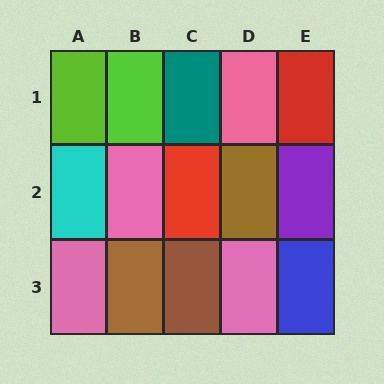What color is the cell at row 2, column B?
Pink.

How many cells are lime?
2 cells are lime.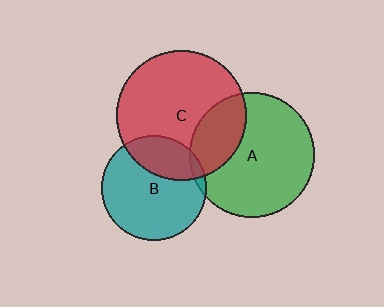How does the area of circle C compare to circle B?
Approximately 1.5 times.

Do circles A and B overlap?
Yes.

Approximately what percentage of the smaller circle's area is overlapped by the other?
Approximately 5%.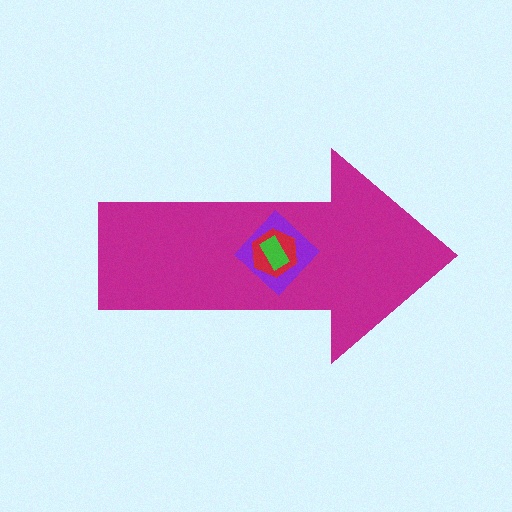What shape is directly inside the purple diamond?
The red hexagon.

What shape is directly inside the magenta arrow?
The purple diamond.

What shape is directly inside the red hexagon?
The green rectangle.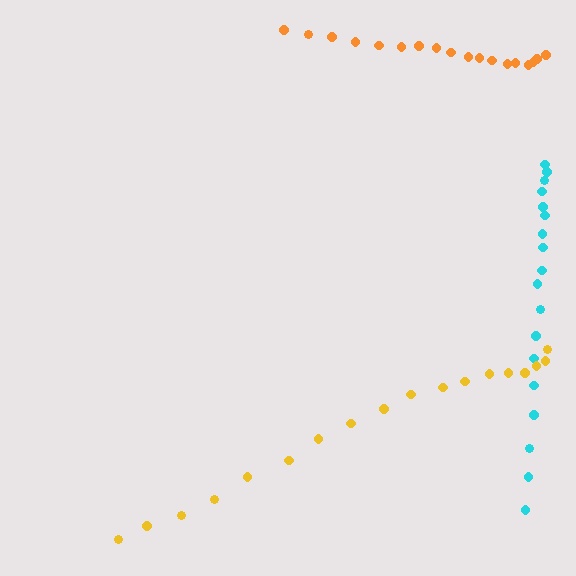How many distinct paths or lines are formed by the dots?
There are 3 distinct paths.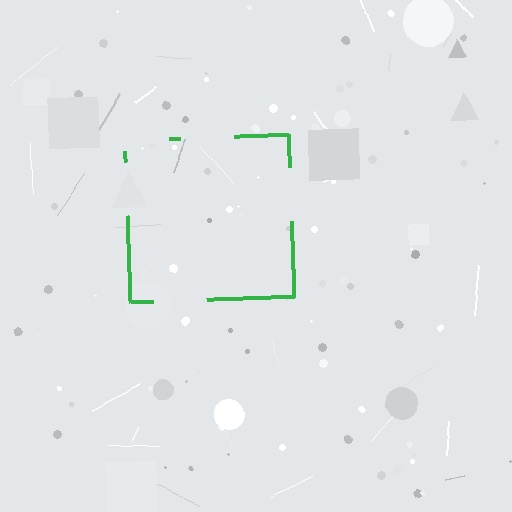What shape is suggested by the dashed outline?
The dashed outline suggests a square.